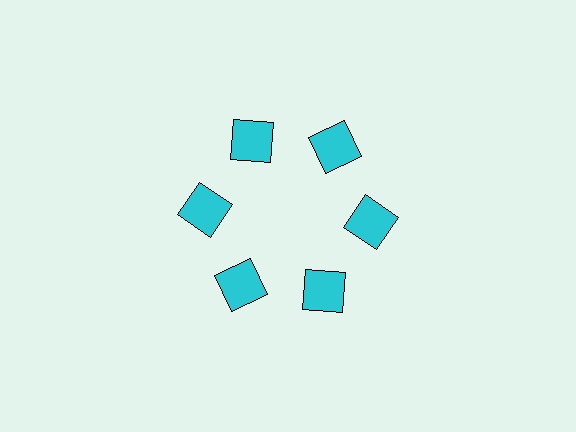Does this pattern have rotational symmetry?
Yes, this pattern has 6-fold rotational symmetry. It looks the same after rotating 60 degrees around the center.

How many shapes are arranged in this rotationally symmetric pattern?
There are 6 shapes, arranged in 6 groups of 1.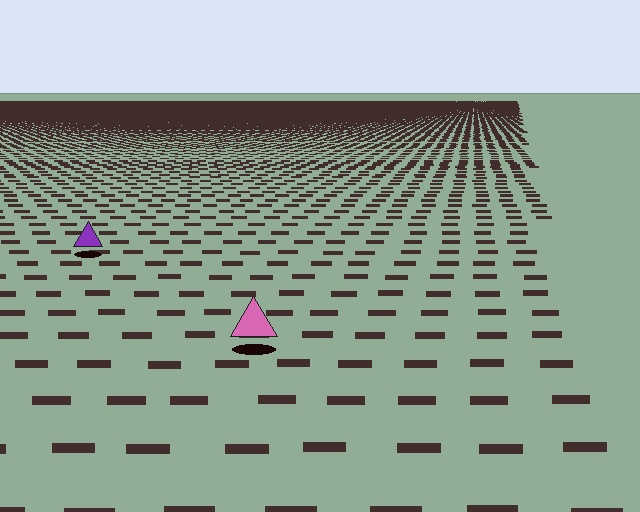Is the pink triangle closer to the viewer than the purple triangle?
Yes. The pink triangle is closer — you can tell from the texture gradient: the ground texture is coarser near it.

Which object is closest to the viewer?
The pink triangle is closest. The texture marks near it are larger and more spread out.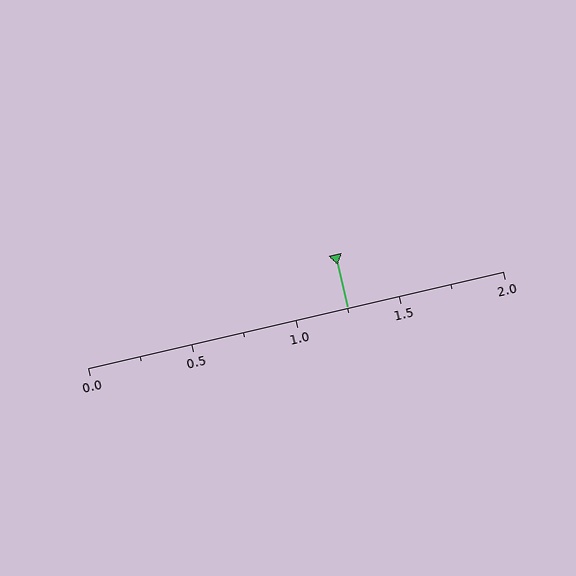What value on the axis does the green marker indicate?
The marker indicates approximately 1.25.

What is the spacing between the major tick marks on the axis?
The major ticks are spaced 0.5 apart.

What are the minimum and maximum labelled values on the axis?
The axis runs from 0.0 to 2.0.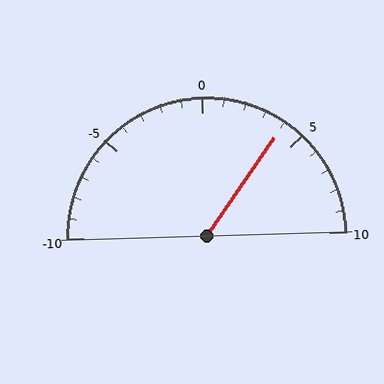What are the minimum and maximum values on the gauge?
The gauge ranges from -10 to 10.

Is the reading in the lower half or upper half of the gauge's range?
The reading is in the upper half of the range (-10 to 10).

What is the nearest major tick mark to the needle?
The nearest major tick mark is 5.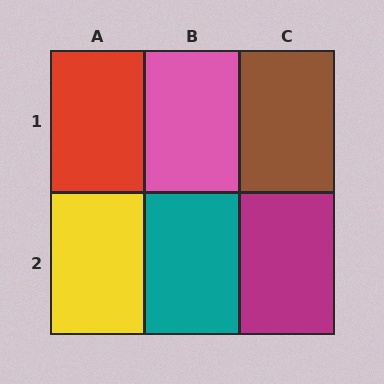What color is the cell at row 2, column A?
Yellow.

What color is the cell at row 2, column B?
Teal.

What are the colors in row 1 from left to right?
Red, pink, brown.